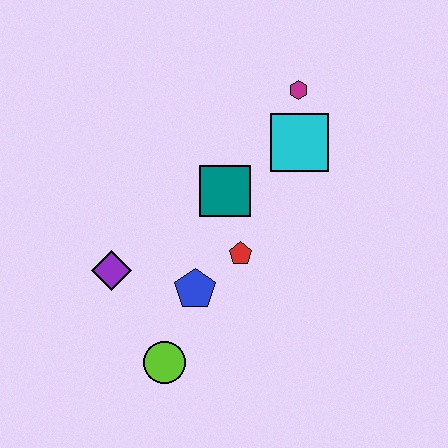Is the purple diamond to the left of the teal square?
Yes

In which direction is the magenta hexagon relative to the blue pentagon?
The magenta hexagon is above the blue pentagon.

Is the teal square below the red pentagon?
No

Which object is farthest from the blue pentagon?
The magenta hexagon is farthest from the blue pentagon.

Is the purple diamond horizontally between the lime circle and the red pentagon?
No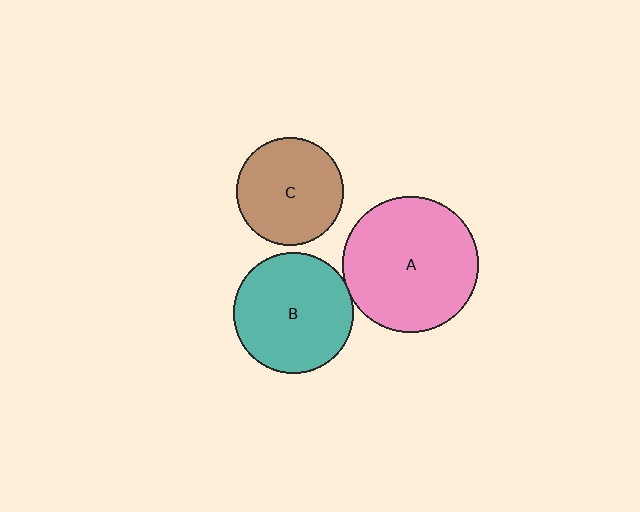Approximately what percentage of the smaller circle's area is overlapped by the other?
Approximately 5%.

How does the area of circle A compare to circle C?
Approximately 1.6 times.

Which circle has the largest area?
Circle A (pink).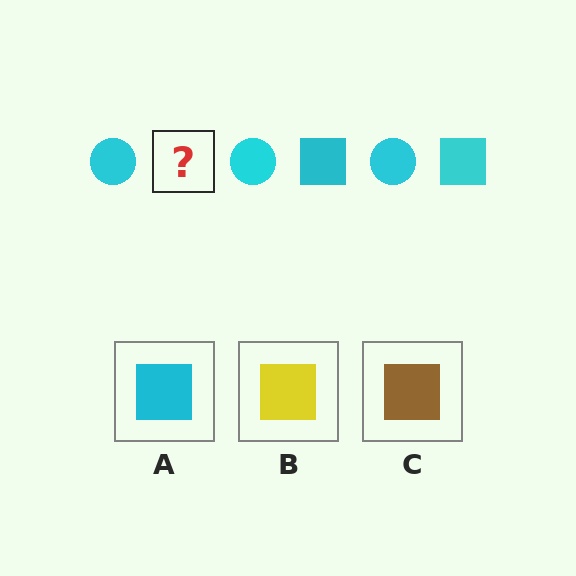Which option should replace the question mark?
Option A.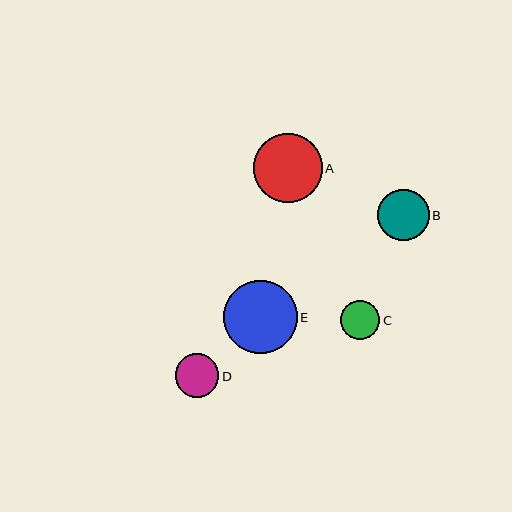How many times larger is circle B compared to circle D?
Circle B is approximately 1.2 times the size of circle D.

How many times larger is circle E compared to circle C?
Circle E is approximately 1.9 times the size of circle C.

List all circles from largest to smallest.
From largest to smallest: E, A, B, D, C.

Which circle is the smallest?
Circle C is the smallest with a size of approximately 39 pixels.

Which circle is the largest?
Circle E is the largest with a size of approximately 73 pixels.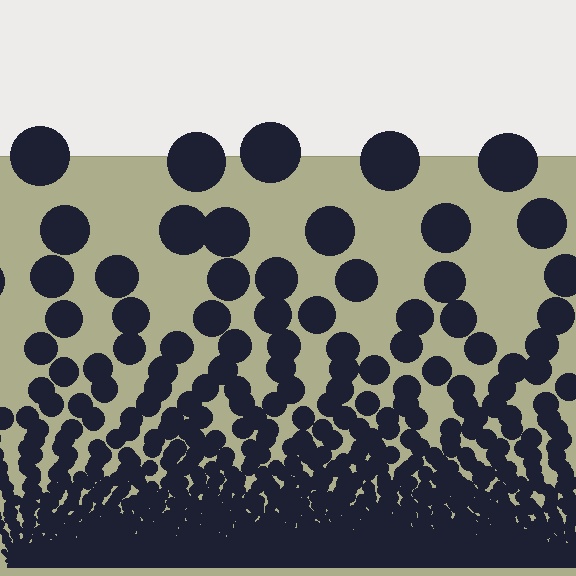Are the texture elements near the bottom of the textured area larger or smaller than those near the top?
Smaller. The gradient is inverted — elements near the bottom are smaller and denser.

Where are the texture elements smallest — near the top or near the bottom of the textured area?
Near the bottom.